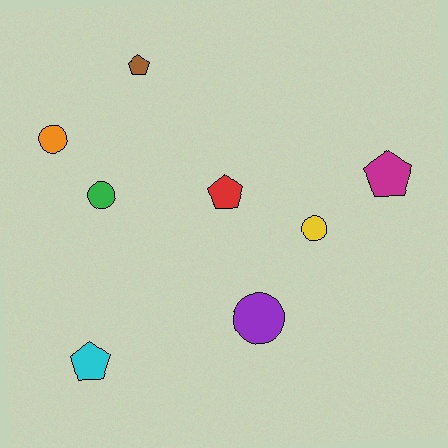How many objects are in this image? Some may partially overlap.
There are 8 objects.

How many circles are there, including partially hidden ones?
There are 4 circles.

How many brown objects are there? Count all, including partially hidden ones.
There is 1 brown object.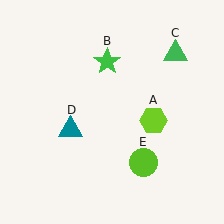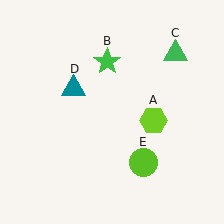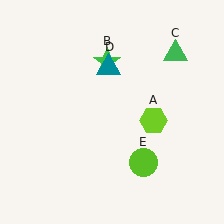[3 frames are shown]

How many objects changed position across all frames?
1 object changed position: teal triangle (object D).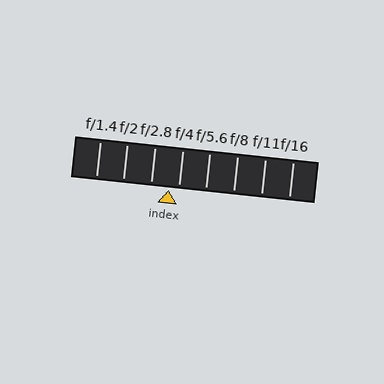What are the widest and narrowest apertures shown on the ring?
The widest aperture shown is f/1.4 and the narrowest is f/16.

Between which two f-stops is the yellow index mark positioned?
The index mark is between f/2.8 and f/4.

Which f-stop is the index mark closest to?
The index mark is closest to f/4.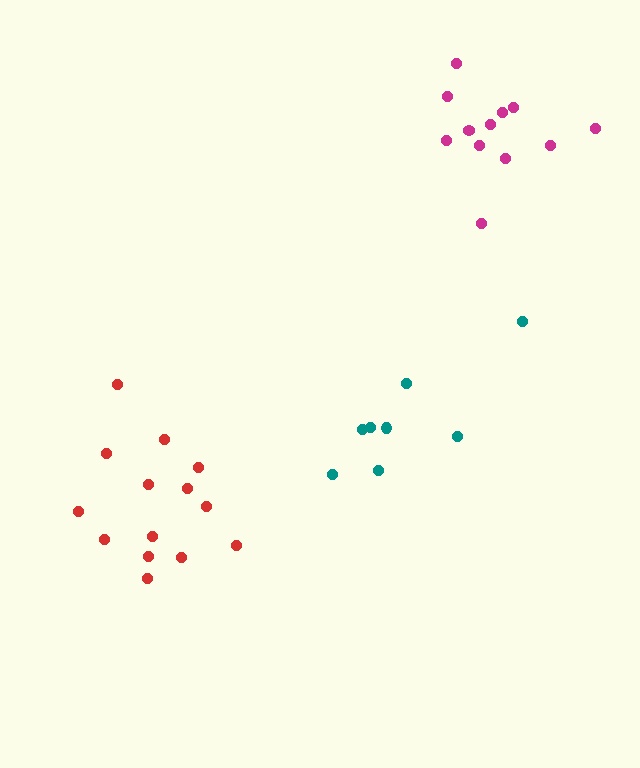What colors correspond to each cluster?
The clusters are colored: red, teal, magenta.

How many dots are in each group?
Group 1: 14 dots, Group 2: 8 dots, Group 3: 12 dots (34 total).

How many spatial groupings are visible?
There are 3 spatial groupings.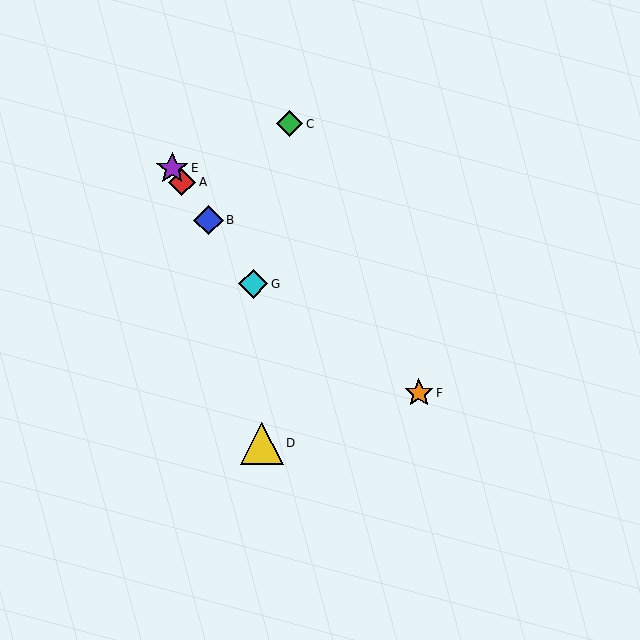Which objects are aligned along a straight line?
Objects A, B, E, G are aligned along a straight line.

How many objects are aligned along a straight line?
4 objects (A, B, E, G) are aligned along a straight line.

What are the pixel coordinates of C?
Object C is at (289, 124).